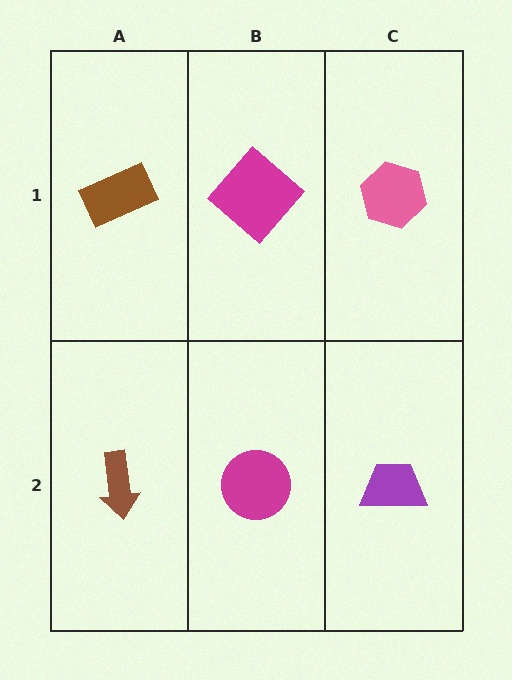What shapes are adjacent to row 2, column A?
A brown rectangle (row 1, column A), a magenta circle (row 2, column B).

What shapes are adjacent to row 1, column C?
A purple trapezoid (row 2, column C), a magenta diamond (row 1, column B).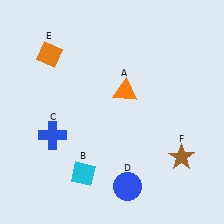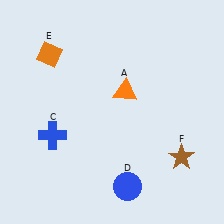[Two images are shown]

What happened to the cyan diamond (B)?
The cyan diamond (B) was removed in Image 2. It was in the bottom-left area of Image 1.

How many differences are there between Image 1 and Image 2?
There is 1 difference between the two images.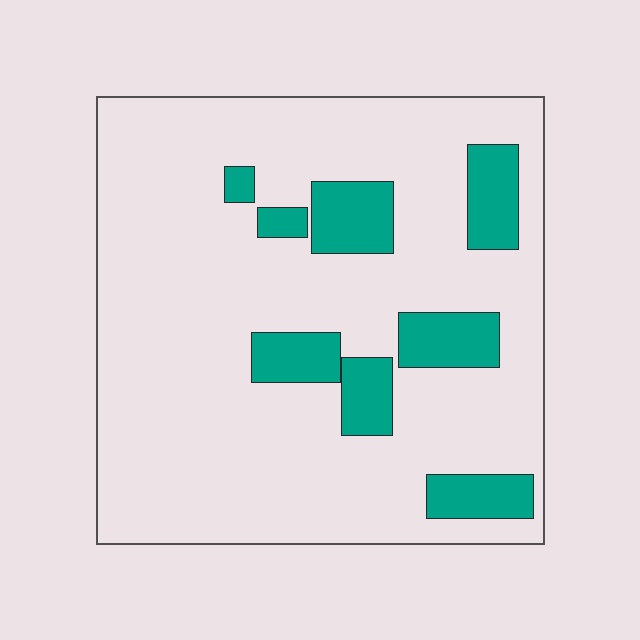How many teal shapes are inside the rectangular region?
8.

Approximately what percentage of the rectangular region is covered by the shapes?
Approximately 15%.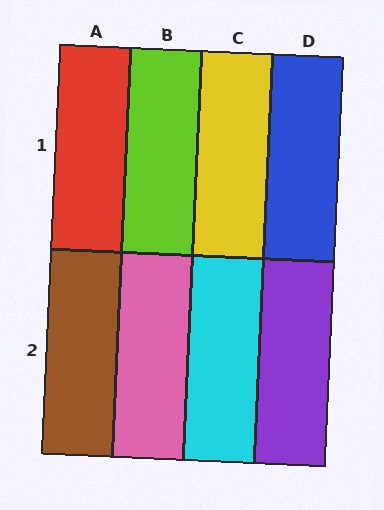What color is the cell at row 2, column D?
Purple.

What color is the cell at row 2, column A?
Brown.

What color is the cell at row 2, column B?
Pink.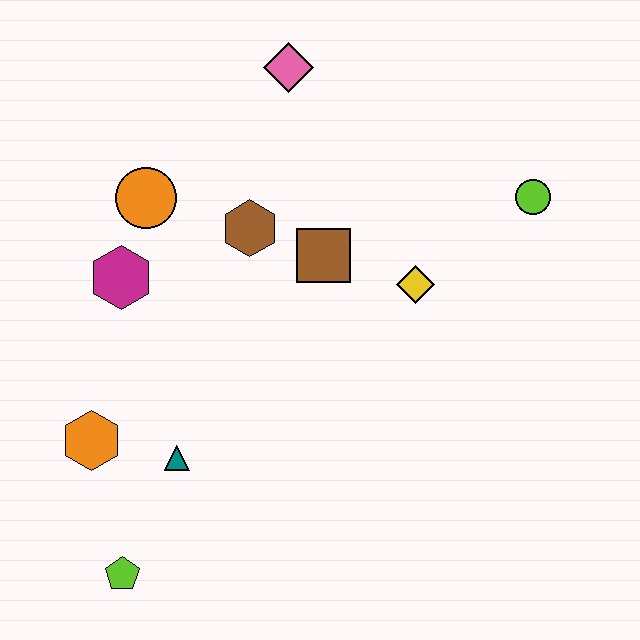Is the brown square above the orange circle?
No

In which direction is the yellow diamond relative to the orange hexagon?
The yellow diamond is to the right of the orange hexagon.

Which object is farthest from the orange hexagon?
The lime circle is farthest from the orange hexagon.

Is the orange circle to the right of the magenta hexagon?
Yes